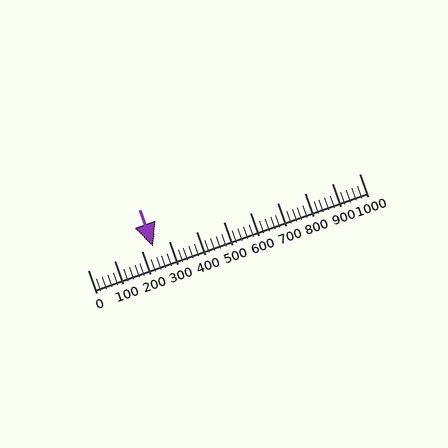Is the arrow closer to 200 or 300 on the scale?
The arrow is closer to 200.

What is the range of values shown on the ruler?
The ruler shows values from 0 to 1000.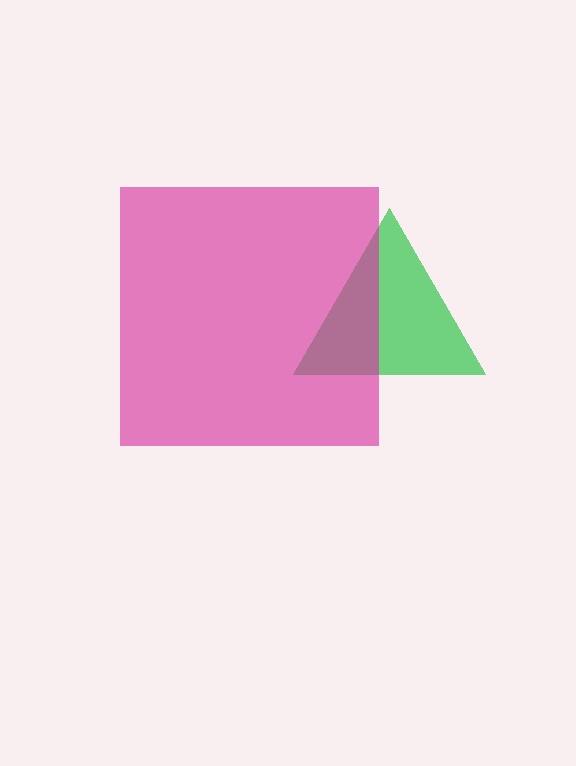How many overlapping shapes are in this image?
There are 2 overlapping shapes in the image.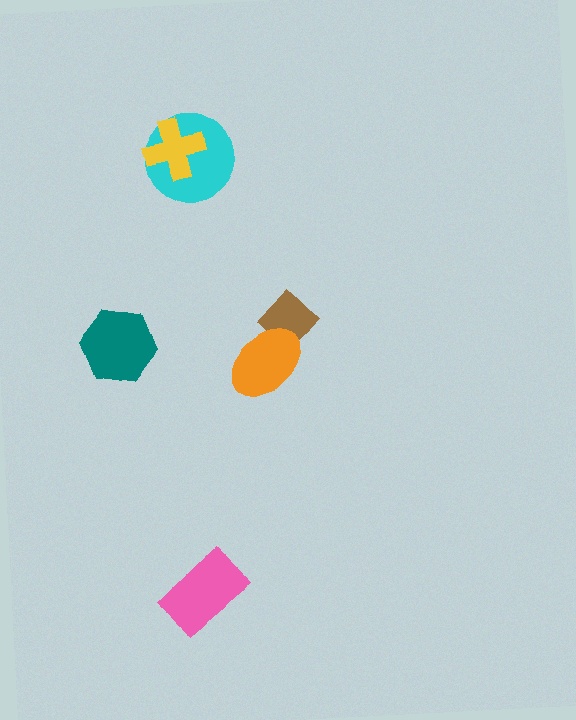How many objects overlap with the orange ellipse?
1 object overlaps with the orange ellipse.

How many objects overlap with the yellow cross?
1 object overlaps with the yellow cross.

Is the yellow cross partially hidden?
No, no other shape covers it.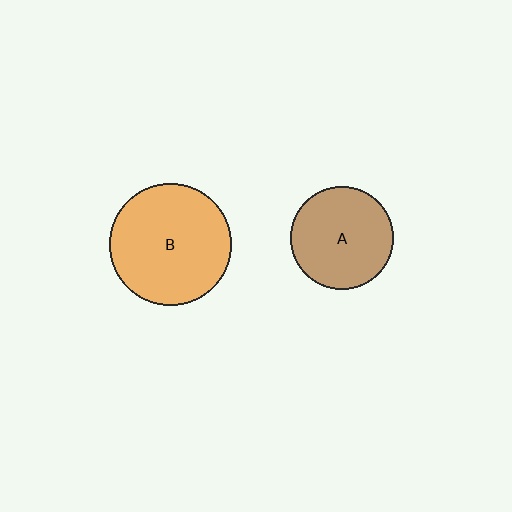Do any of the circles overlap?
No, none of the circles overlap.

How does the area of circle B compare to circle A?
Approximately 1.4 times.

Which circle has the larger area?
Circle B (orange).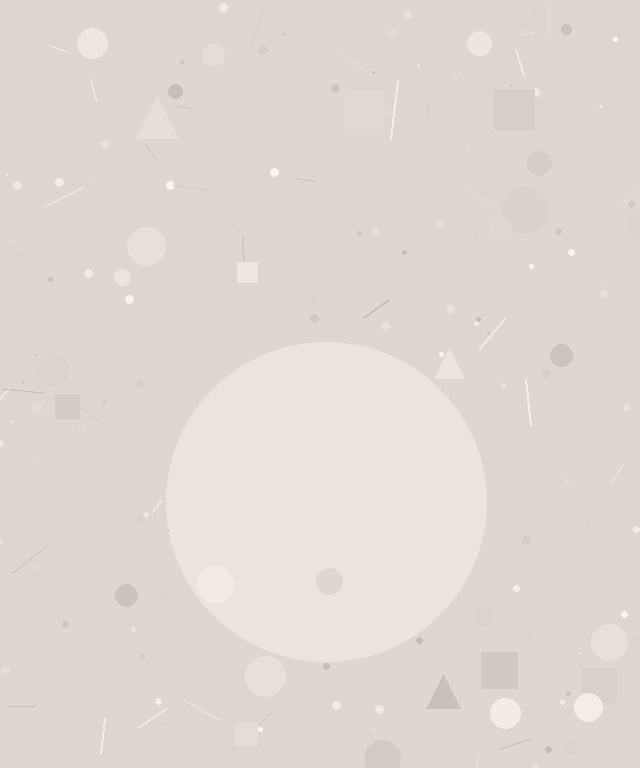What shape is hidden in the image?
A circle is hidden in the image.